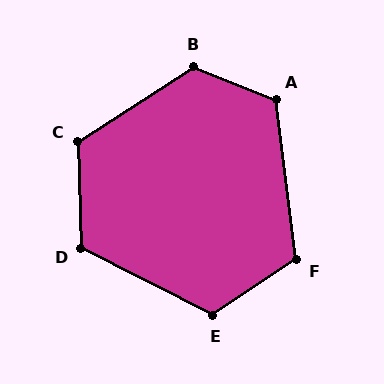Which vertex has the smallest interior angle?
F, at approximately 116 degrees.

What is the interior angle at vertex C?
Approximately 121 degrees (obtuse).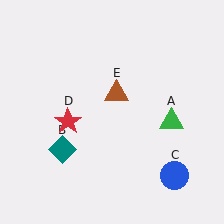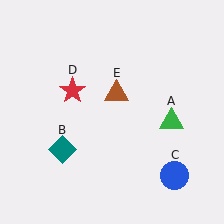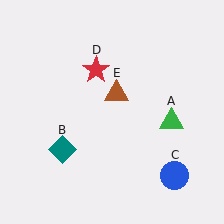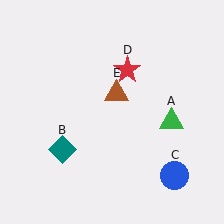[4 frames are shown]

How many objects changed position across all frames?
1 object changed position: red star (object D).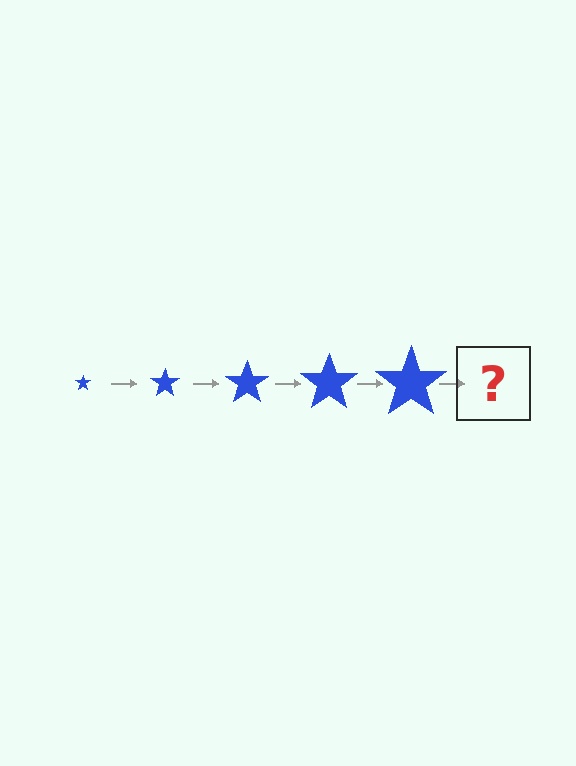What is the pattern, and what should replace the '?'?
The pattern is that the star gets progressively larger each step. The '?' should be a blue star, larger than the previous one.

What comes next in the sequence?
The next element should be a blue star, larger than the previous one.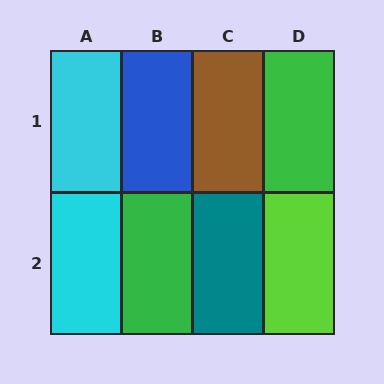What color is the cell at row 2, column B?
Green.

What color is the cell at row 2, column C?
Teal.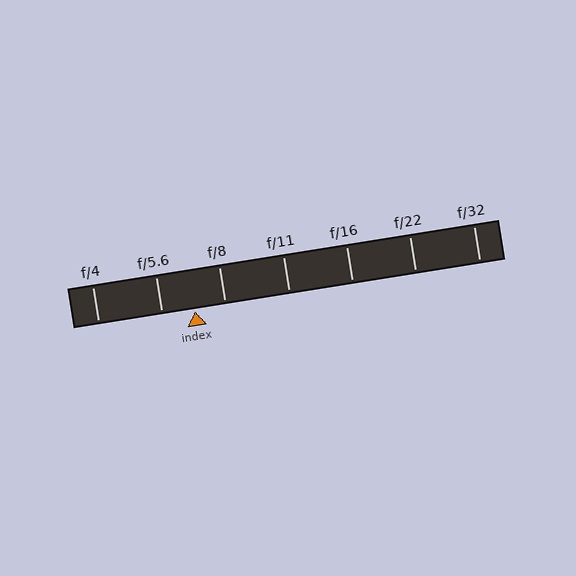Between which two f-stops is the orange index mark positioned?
The index mark is between f/5.6 and f/8.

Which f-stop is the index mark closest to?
The index mark is closest to f/8.